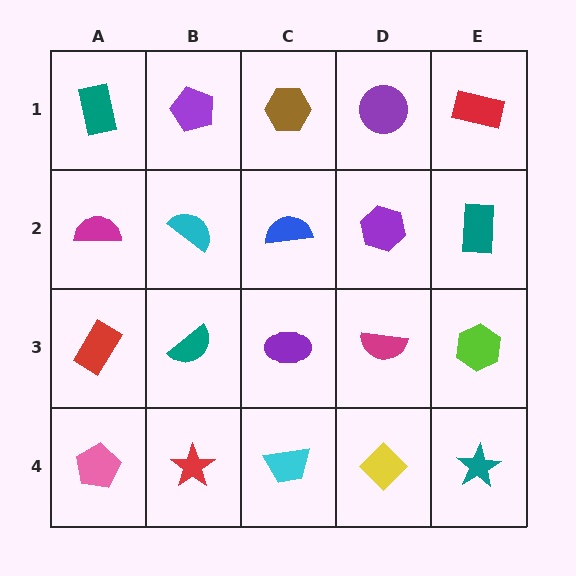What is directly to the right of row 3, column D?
A lime hexagon.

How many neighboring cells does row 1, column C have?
3.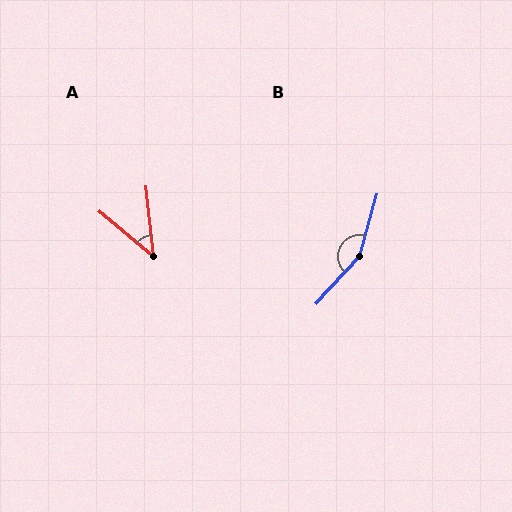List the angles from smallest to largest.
A (44°), B (153°).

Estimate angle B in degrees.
Approximately 153 degrees.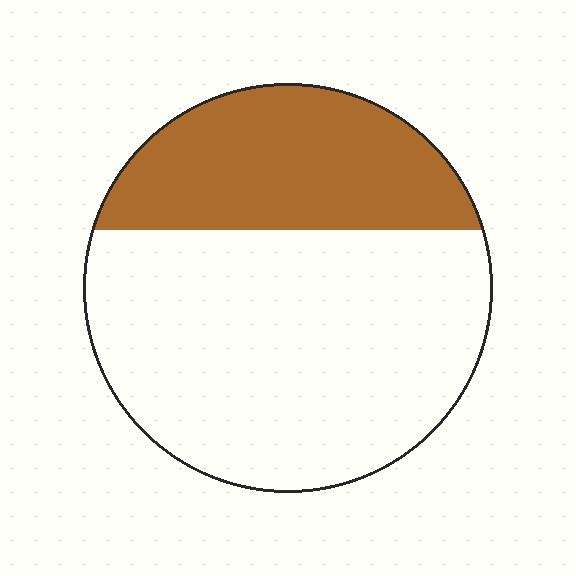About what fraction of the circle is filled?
About one third (1/3).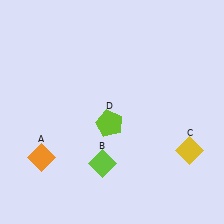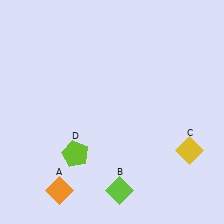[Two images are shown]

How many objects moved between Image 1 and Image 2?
3 objects moved between the two images.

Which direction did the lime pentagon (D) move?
The lime pentagon (D) moved left.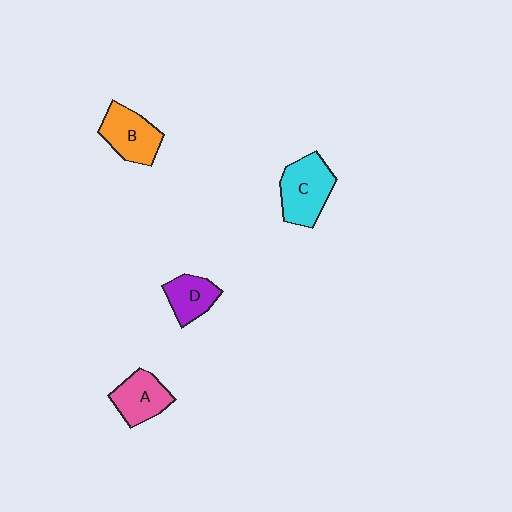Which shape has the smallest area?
Shape D (purple).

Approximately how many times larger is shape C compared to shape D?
Approximately 1.6 times.